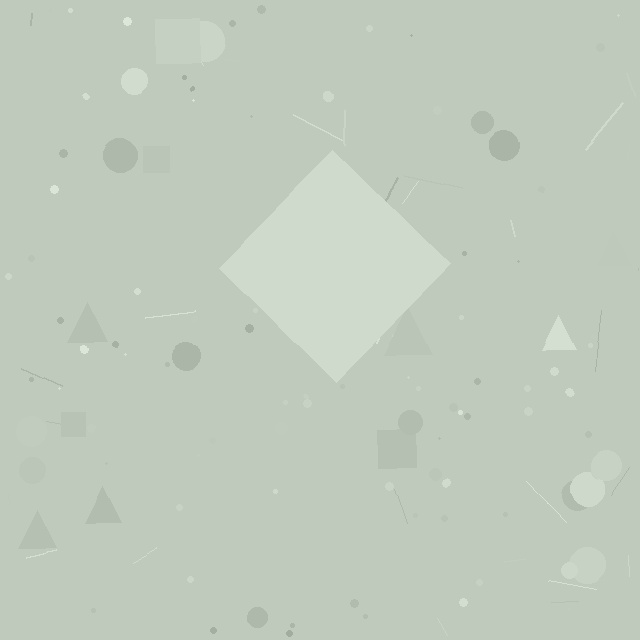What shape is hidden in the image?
A diamond is hidden in the image.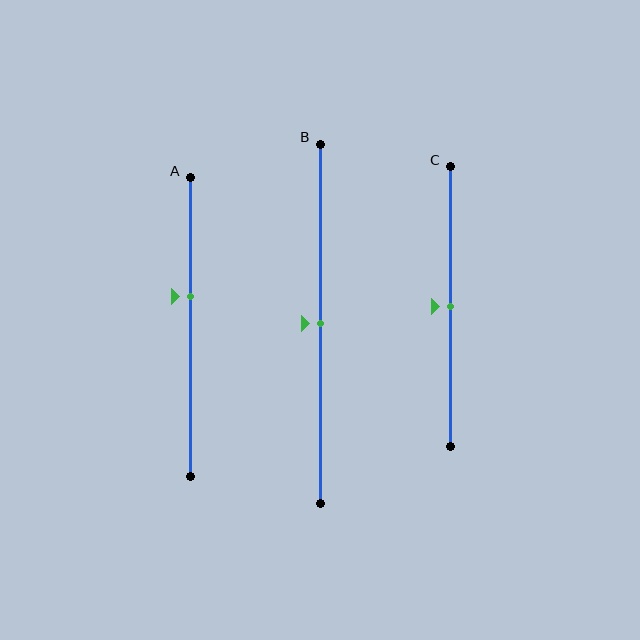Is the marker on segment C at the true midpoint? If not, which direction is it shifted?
Yes, the marker on segment C is at the true midpoint.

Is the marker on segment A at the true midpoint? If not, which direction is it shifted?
No, the marker on segment A is shifted upward by about 10% of the segment length.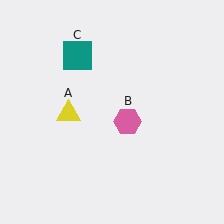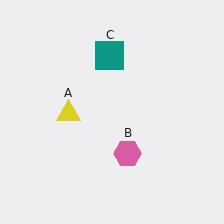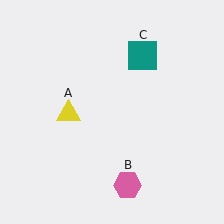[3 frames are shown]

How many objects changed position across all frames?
2 objects changed position: pink hexagon (object B), teal square (object C).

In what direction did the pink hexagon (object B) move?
The pink hexagon (object B) moved down.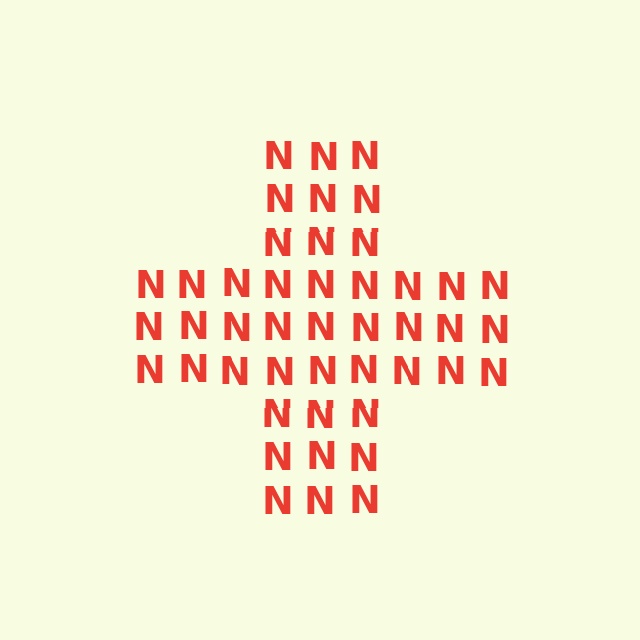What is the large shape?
The large shape is a cross.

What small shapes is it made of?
It is made of small letter N's.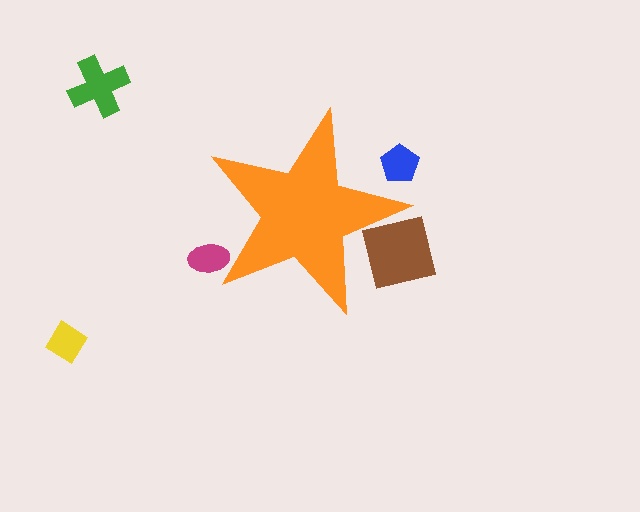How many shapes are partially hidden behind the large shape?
3 shapes are partially hidden.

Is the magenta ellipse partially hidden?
Yes, the magenta ellipse is partially hidden behind the orange star.